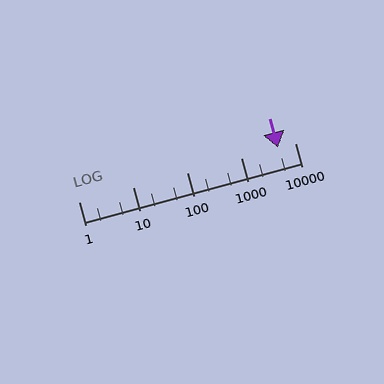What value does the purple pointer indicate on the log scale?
The pointer indicates approximately 4900.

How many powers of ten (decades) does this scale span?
The scale spans 4 decades, from 1 to 10000.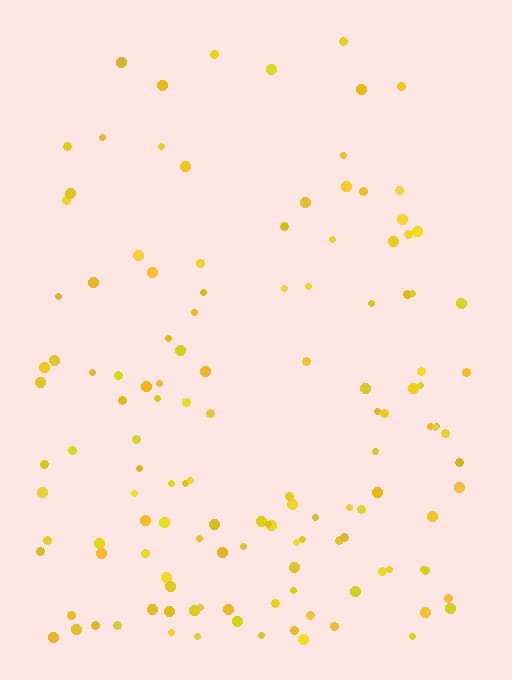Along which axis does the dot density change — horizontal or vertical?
Vertical.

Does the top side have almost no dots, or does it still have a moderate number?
Still a moderate number, just noticeably fewer than the bottom.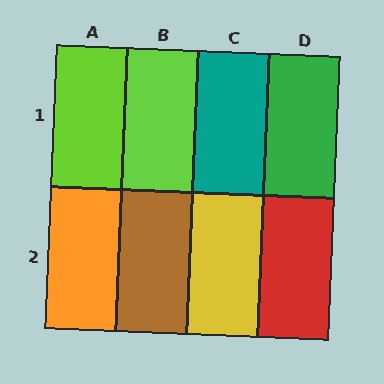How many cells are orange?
1 cell is orange.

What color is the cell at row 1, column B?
Lime.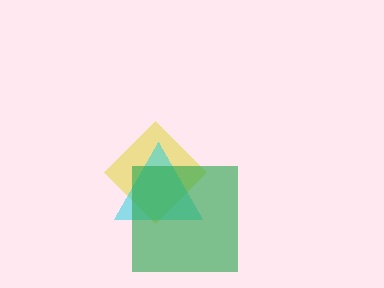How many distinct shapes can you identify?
There are 3 distinct shapes: a yellow diamond, a cyan triangle, a green square.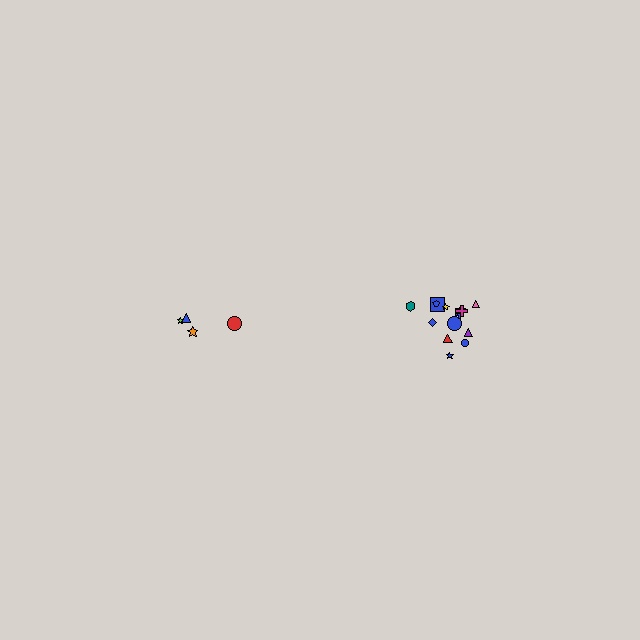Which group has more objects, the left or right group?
The right group.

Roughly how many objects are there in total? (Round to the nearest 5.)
Roughly 20 objects in total.